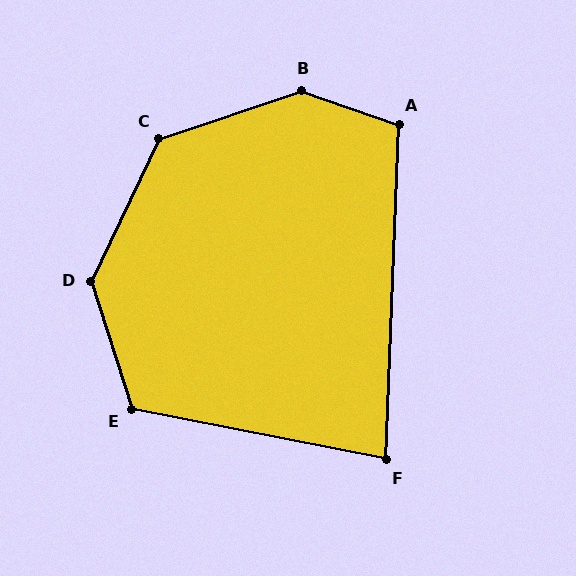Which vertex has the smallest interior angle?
F, at approximately 81 degrees.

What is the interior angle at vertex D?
Approximately 137 degrees (obtuse).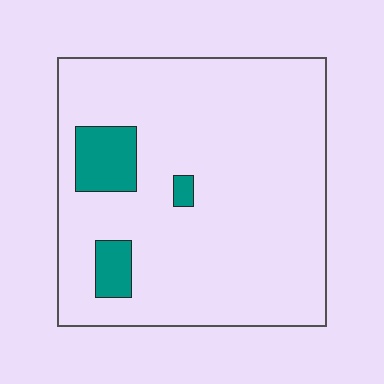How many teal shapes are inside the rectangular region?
3.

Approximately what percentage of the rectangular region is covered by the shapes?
Approximately 10%.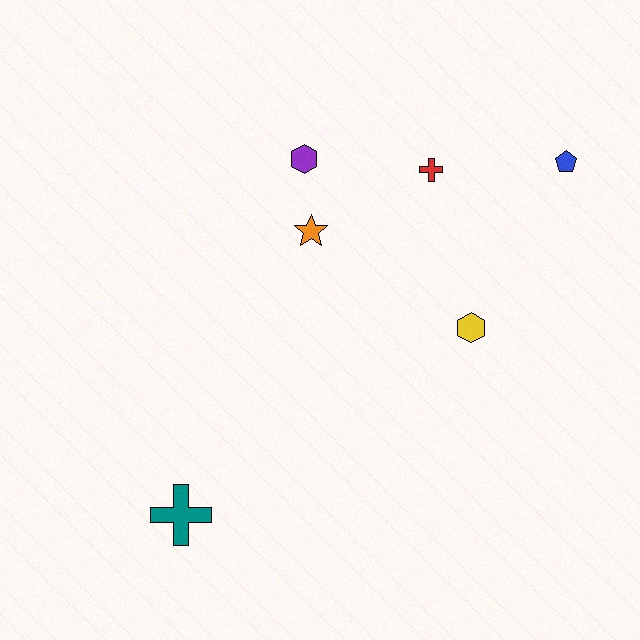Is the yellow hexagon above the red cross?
No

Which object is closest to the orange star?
The purple hexagon is closest to the orange star.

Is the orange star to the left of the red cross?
Yes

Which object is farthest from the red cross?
The teal cross is farthest from the red cross.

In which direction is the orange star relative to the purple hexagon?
The orange star is below the purple hexagon.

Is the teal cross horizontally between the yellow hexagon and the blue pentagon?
No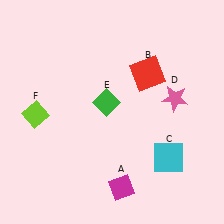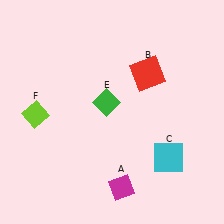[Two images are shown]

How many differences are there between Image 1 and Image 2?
There is 1 difference between the two images.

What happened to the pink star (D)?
The pink star (D) was removed in Image 2. It was in the top-right area of Image 1.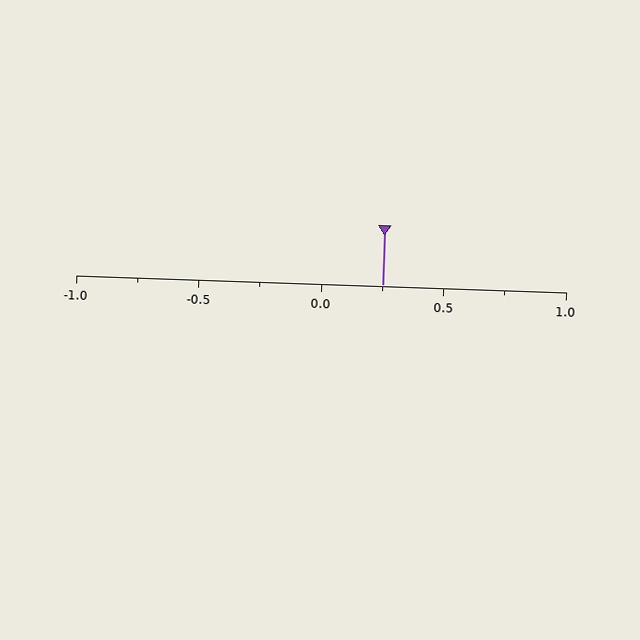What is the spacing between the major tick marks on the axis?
The major ticks are spaced 0.5 apart.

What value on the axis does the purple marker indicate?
The marker indicates approximately 0.25.